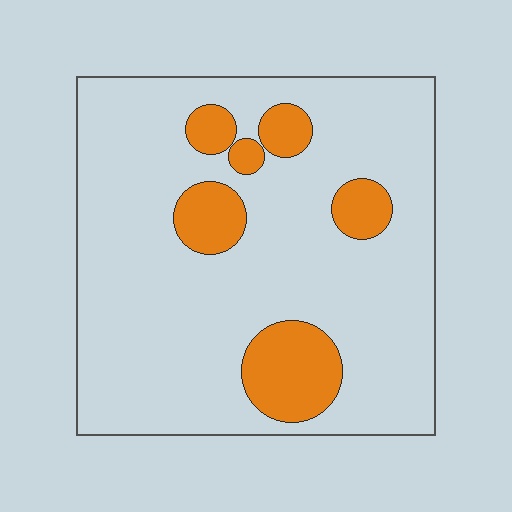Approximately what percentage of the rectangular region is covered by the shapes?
Approximately 15%.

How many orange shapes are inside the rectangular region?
6.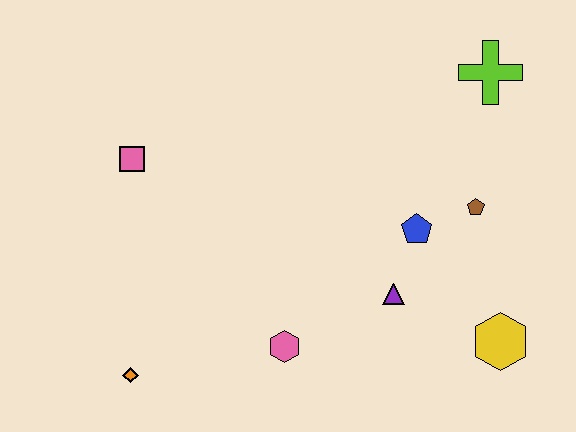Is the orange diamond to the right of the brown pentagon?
No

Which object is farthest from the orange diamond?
The lime cross is farthest from the orange diamond.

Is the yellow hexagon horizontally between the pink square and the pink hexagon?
No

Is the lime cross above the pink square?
Yes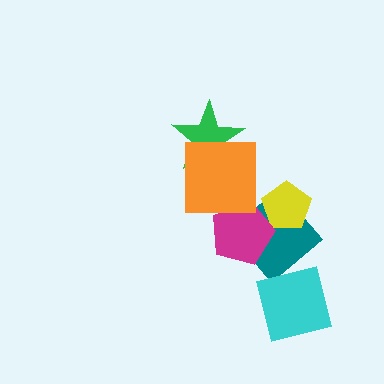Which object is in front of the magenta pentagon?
The orange square is in front of the magenta pentagon.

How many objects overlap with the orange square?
2 objects overlap with the orange square.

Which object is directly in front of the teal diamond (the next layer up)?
The yellow pentagon is directly in front of the teal diamond.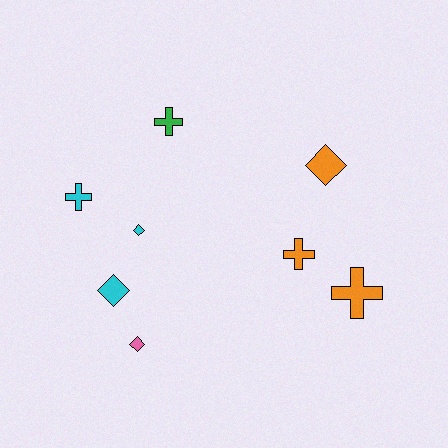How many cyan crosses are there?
There is 1 cyan cross.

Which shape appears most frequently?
Cross, with 4 objects.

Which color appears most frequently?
Cyan, with 3 objects.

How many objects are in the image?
There are 8 objects.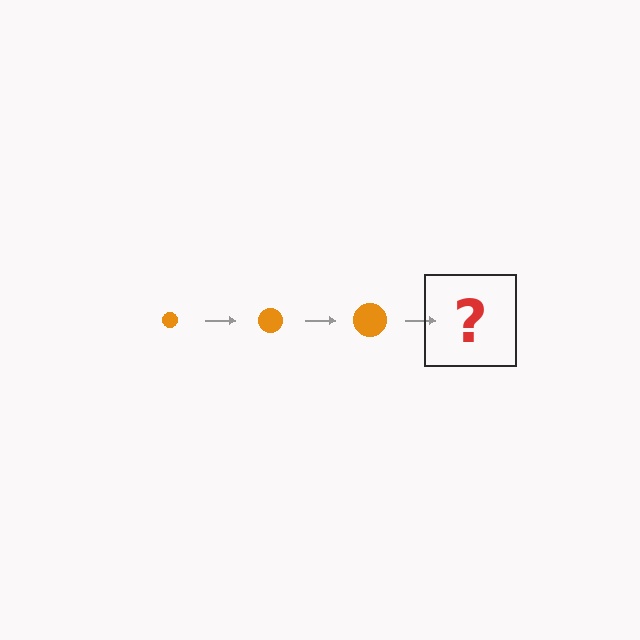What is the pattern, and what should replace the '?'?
The pattern is that the circle gets progressively larger each step. The '?' should be an orange circle, larger than the previous one.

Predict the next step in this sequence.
The next step is an orange circle, larger than the previous one.